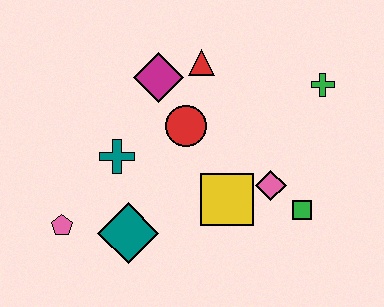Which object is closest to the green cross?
The pink diamond is closest to the green cross.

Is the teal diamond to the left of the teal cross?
No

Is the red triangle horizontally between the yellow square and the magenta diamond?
Yes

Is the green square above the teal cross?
No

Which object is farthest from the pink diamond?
The pink pentagon is farthest from the pink diamond.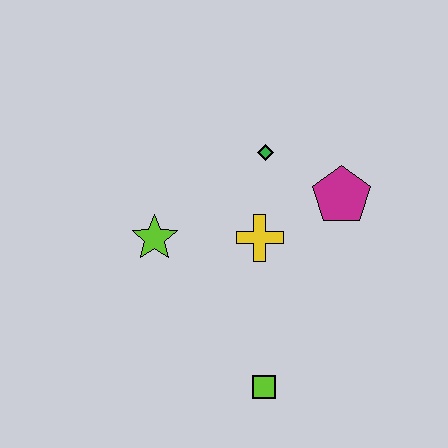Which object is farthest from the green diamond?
The lime square is farthest from the green diamond.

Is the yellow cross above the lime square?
Yes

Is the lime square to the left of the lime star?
No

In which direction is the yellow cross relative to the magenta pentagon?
The yellow cross is to the left of the magenta pentagon.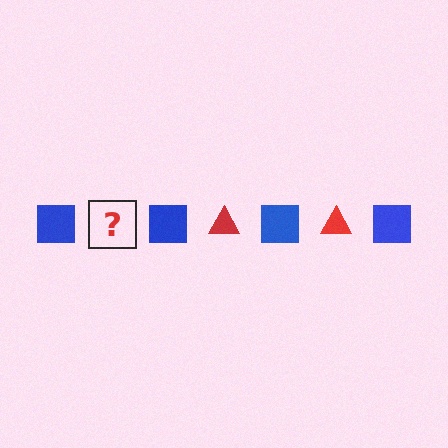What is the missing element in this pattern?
The missing element is a red triangle.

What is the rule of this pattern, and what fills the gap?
The rule is that the pattern alternates between blue square and red triangle. The gap should be filled with a red triangle.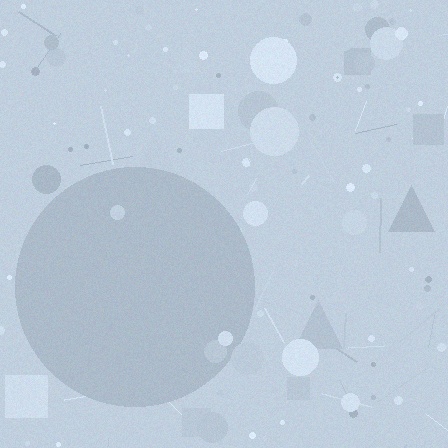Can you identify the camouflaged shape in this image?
The camouflaged shape is a circle.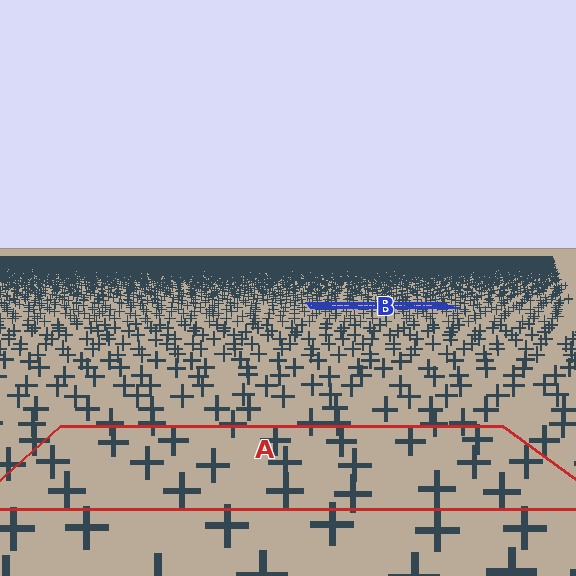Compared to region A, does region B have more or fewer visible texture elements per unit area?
Region B has more texture elements per unit area — they are packed more densely because it is farther away.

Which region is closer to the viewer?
Region A is closer. The texture elements there are larger and more spread out.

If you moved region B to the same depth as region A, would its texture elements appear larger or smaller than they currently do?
They would appear larger. At a closer depth, the same texture elements are projected at a bigger on-screen size.